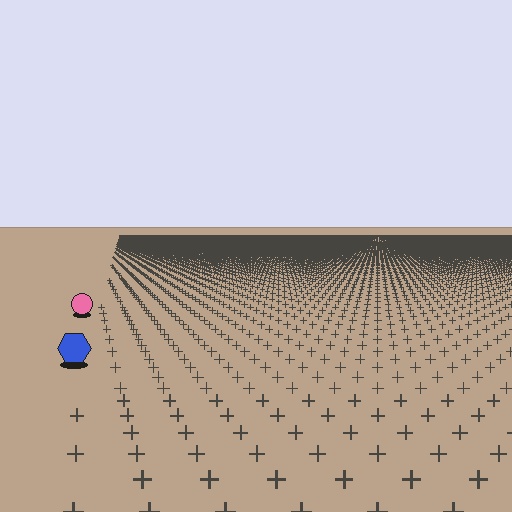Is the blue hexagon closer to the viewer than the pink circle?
Yes. The blue hexagon is closer — you can tell from the texture gradient: the ground texture is coarser near it.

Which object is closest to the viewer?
The blue hexagon is closest. The texture marks near it are larger and more spread out.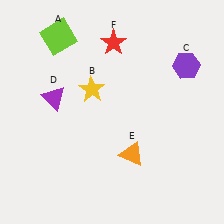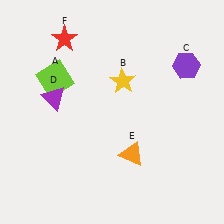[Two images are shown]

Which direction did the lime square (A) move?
The lime square (A) moved down.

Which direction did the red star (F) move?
The red star (F) moved left.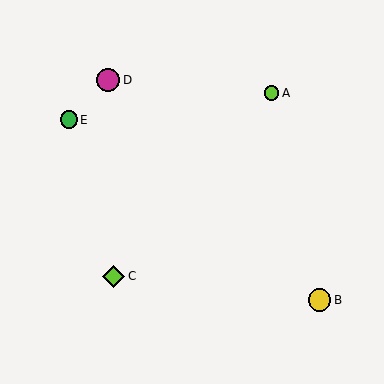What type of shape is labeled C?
Shape C is a lime diamond.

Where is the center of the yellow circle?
The center of the yellow circle is at (319, 300).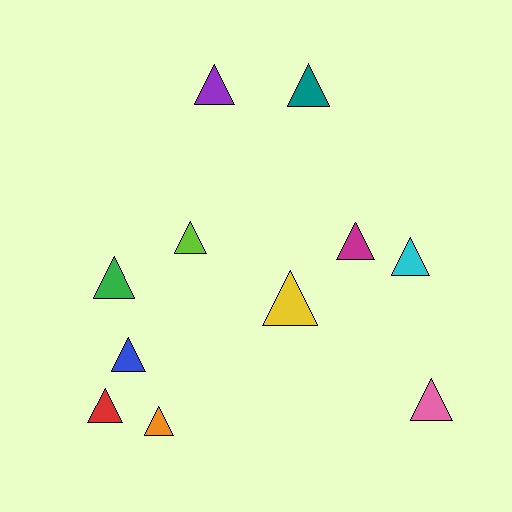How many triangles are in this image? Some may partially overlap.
There are 11 triangles.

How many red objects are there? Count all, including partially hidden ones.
There is 1 red object.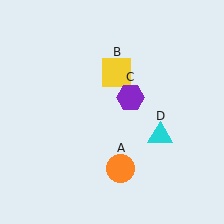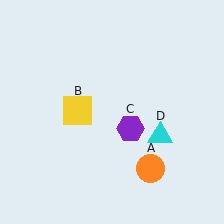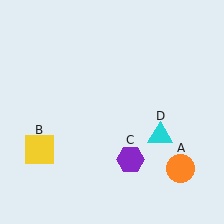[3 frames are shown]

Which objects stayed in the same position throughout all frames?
Cyan triangle (object D) remained stationary.